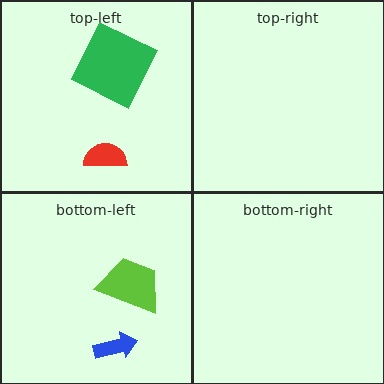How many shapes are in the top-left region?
2.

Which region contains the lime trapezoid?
The bottom-left region.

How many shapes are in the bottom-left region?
2.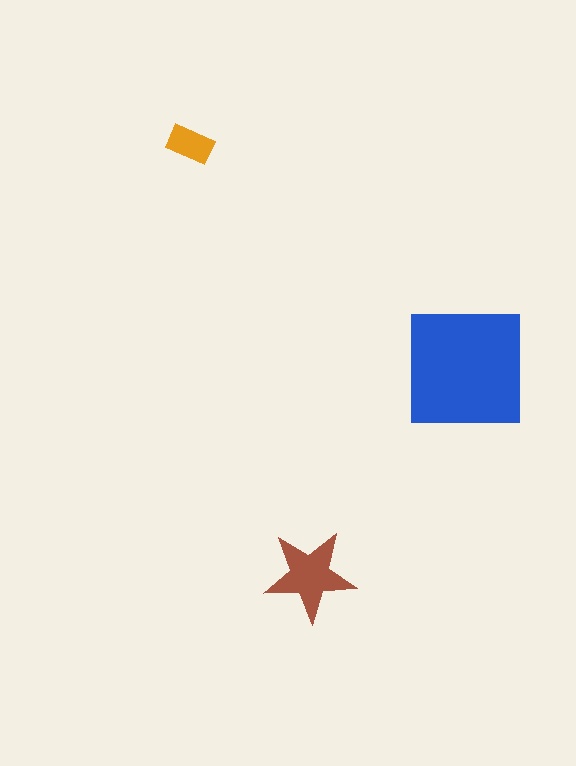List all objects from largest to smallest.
The blue square, the brown star, the orange rectangle.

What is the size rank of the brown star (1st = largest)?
2nd.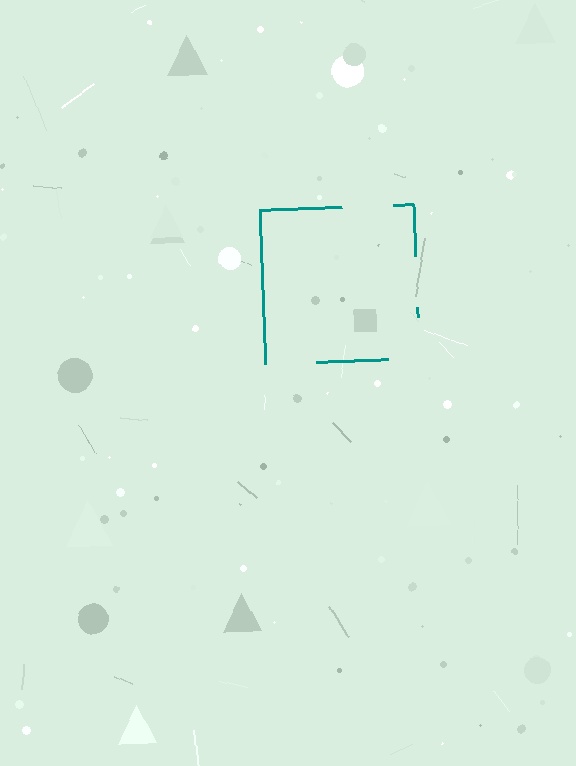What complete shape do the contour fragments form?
The contour fragments form a square.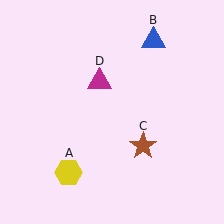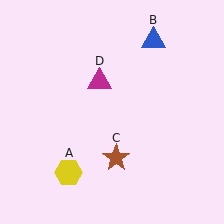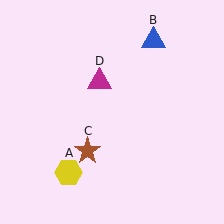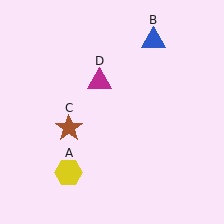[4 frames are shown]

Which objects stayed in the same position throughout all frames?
Yellow hexagon (object A) and blue triangle (object B) and magenta triangle (object D) remained stationary.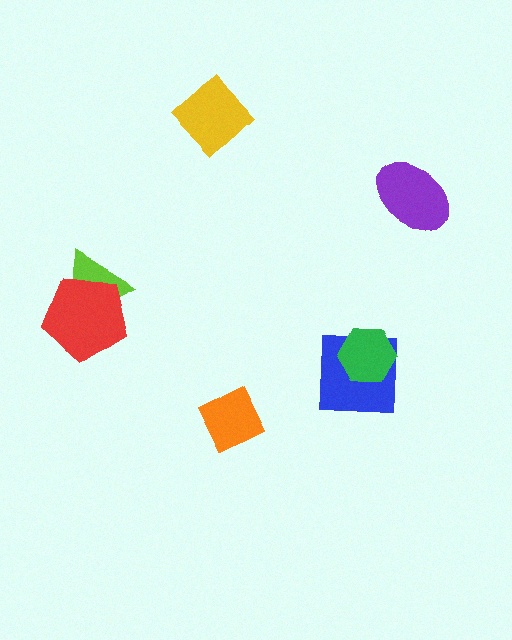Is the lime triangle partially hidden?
Yes, it is partially covered by another shape.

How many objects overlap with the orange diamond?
0 objects overlap with the orange diamond.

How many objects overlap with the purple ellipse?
0 objects overlap with the purple ellipse.